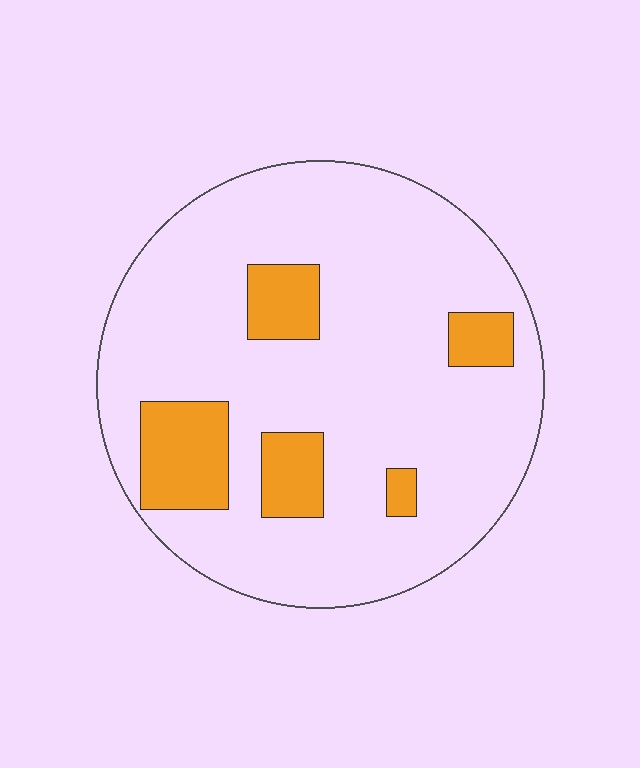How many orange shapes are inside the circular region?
5.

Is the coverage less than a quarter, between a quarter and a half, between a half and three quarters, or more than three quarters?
Less than a quarter.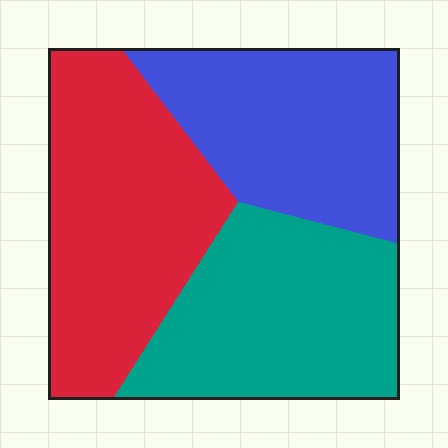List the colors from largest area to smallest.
From largest to smallest: red, teal, blue.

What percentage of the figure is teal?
Teal covers 33% of the figure.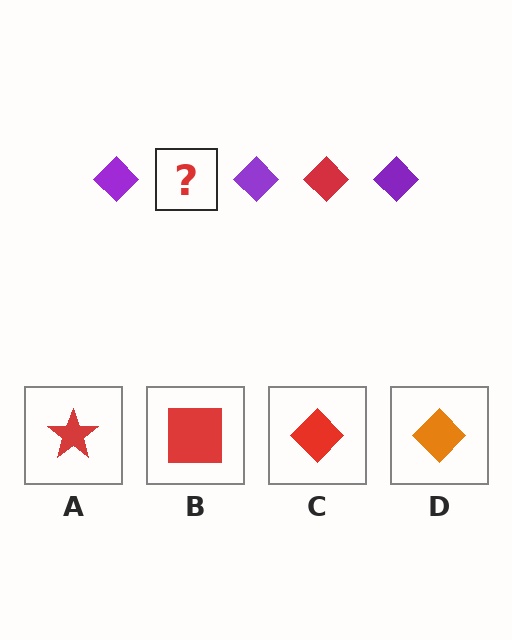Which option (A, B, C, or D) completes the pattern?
C.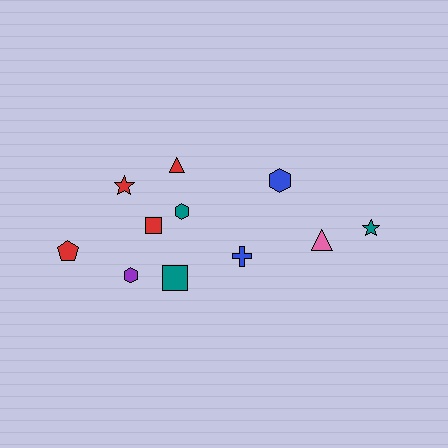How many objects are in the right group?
There are 4 objects.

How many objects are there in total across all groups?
There are 11 objects.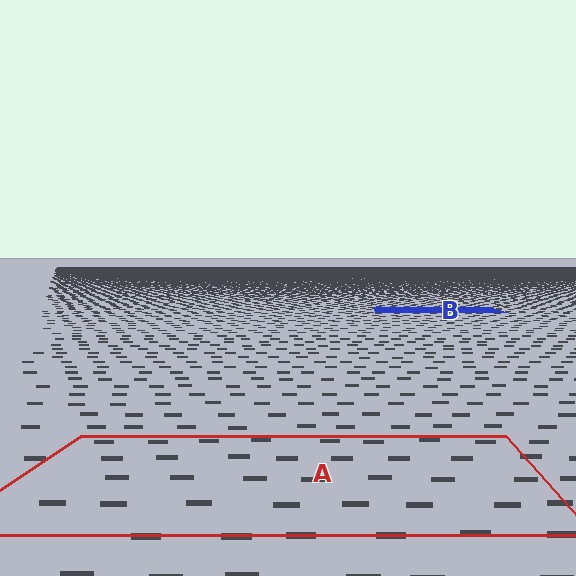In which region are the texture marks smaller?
The texture marks are smaller in region B, because it is farther away.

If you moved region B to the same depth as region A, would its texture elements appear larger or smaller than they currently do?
They would appear larger. At a closer depth, the same texture elements are projected at a bigger on-screen size.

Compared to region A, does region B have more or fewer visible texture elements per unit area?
Region B has more texture elements per unit area — they are packed more densely because it is farther away.